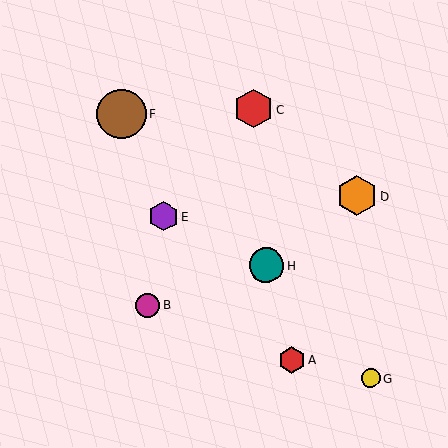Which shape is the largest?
The brown circle (labeled F) is the largest.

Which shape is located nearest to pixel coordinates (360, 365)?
The yellow circle (labeled G) at (370, 378) is nearest to that location.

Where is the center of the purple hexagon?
The center of the purple hexagon is at (164, 217).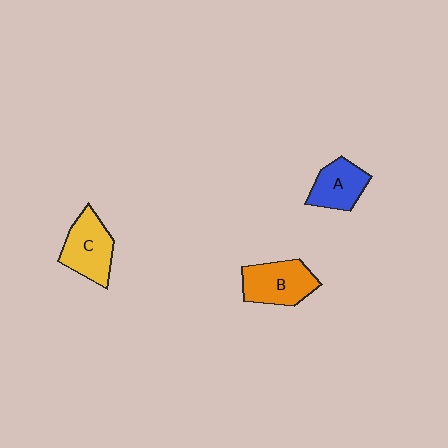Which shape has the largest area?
Shape B (orange).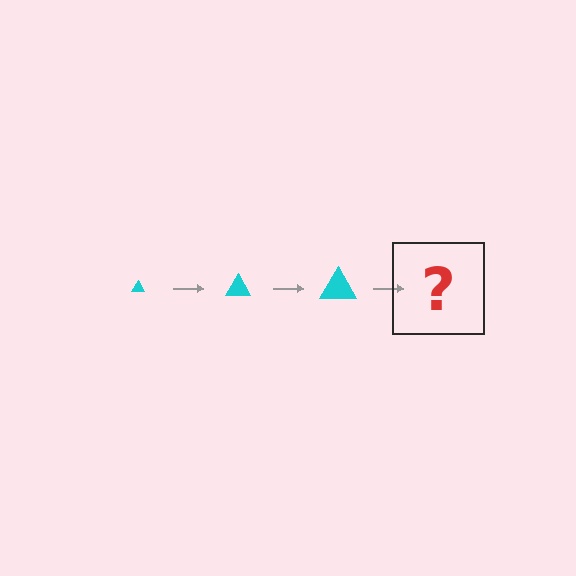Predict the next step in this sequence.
The next step is a cyan triangle, larger than the previous one.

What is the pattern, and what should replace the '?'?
The pattern is that the triangle gets progressively larger each step. The '?' should be a cyan triangle, larger than the previous one.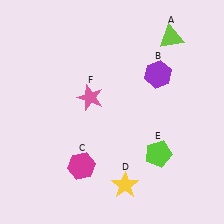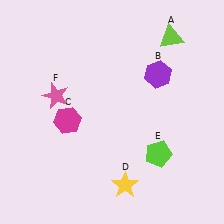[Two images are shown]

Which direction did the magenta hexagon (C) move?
The magenta hexagon (C) moved up.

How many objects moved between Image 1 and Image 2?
2 objects moved between the two images.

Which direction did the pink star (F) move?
The pink star (F) moved left.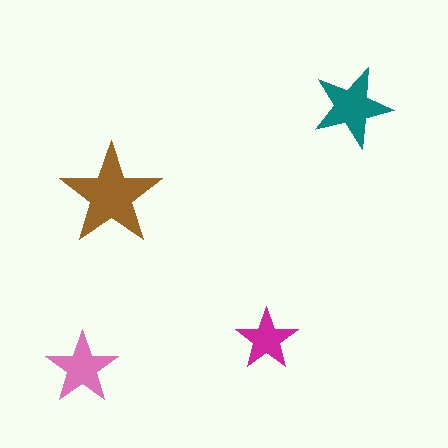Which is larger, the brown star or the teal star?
The brown one.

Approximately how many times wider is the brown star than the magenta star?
About 1.5 times wider.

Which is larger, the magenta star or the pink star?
The pink one.